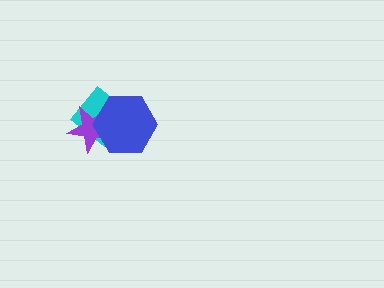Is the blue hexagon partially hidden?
No, no other shape covers it.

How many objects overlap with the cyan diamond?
2 objects overlap with the cyan diamond.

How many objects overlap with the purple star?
2 objects overlap with the purple star.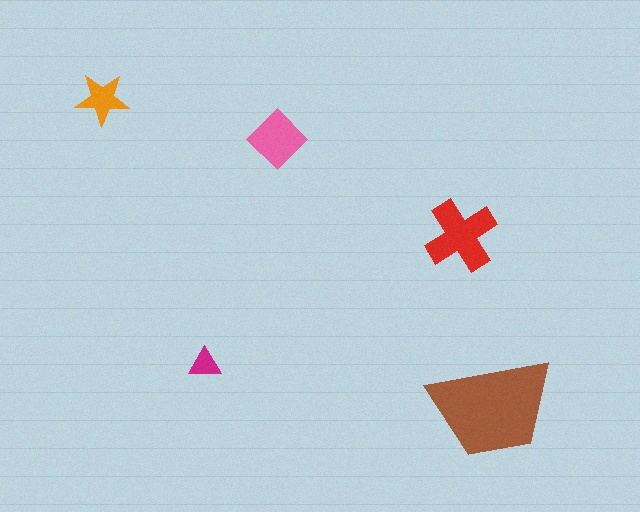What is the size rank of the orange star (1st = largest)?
4th.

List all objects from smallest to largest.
The magenta triangle, the orange star, the pink diamond, the red cross, the brown trapezoid.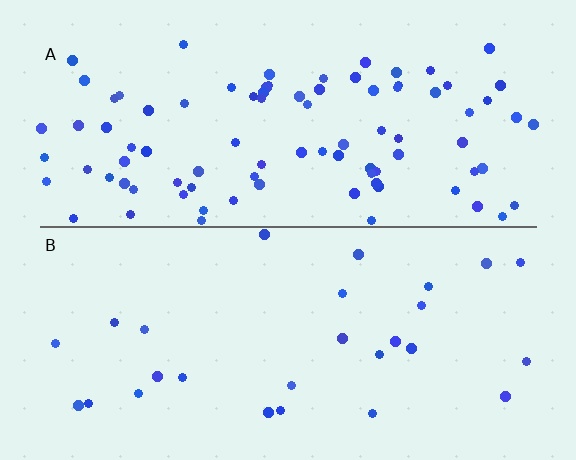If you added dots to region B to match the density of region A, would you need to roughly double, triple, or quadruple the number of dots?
Approximately triple.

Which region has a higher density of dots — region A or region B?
A (the top).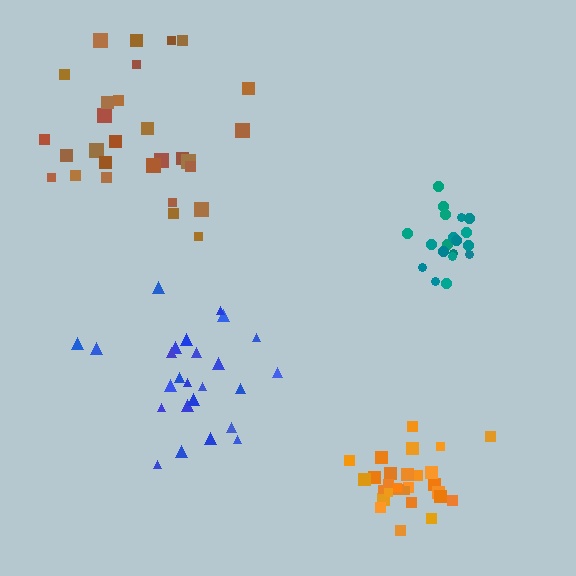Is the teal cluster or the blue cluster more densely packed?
Teal.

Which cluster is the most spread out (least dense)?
Brown.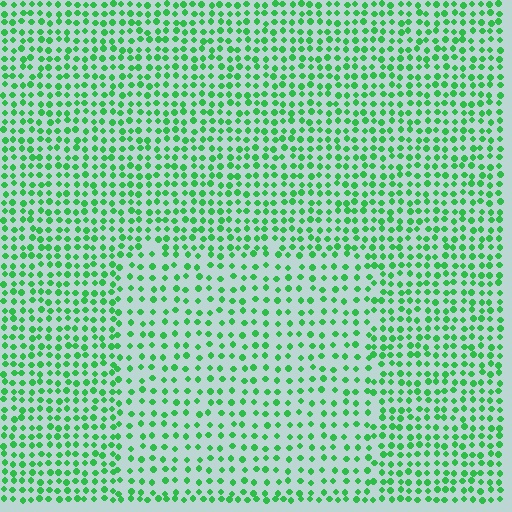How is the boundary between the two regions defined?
The boundary is defined by a change in element density (approximately 1.6x ratio). All elements are the same color, size, and shape.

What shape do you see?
I see a rectangle.